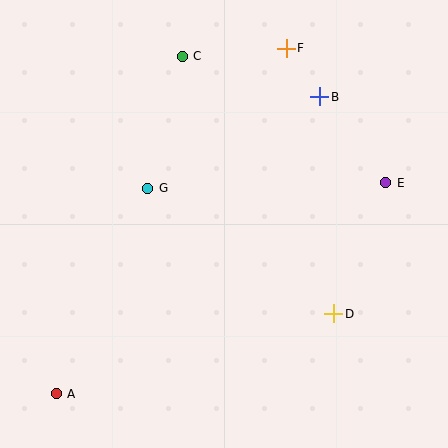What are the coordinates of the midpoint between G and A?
The midpoint between G and A is at (102, 291).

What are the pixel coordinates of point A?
Point A is at (56, 394).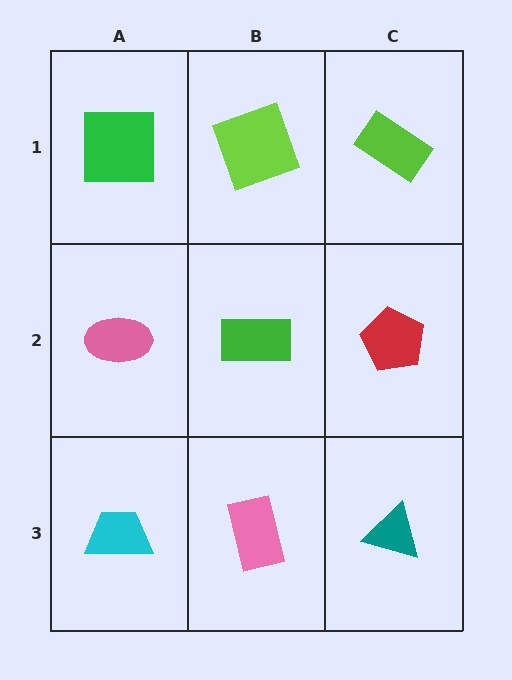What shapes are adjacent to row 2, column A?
A green square (row 1, column A), a cyan trapezoid (row 3, column A), a green rectangle (row 2, column B).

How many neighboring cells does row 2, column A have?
3.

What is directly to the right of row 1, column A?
A lime square.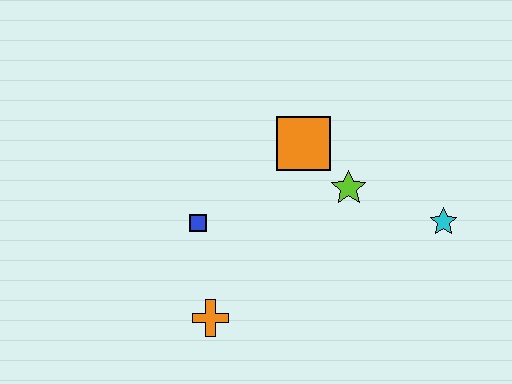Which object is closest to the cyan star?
The lime star is closest to the cyan star.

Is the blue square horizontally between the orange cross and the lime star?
No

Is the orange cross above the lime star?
No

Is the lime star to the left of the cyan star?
Yes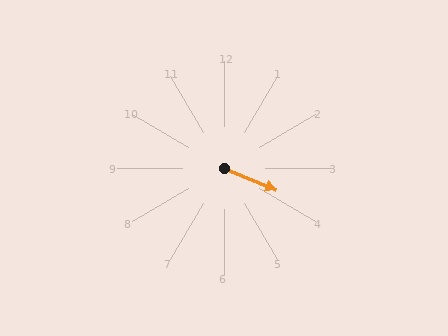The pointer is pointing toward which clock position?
Roughly 4 o'clock.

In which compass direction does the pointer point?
Southeast.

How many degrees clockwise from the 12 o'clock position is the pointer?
Approximately 113 degrees.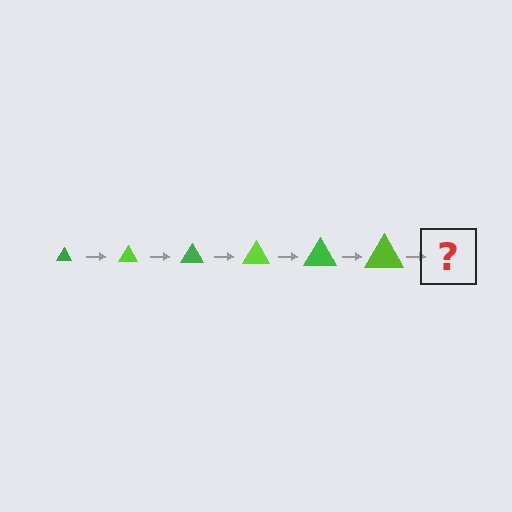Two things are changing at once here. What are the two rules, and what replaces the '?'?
The two rules are that the triangle grows larger each step and the color cycles through green and lime. The '?' should be a green triangle, larger than the previous one.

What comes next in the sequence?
The next element should be a green triangle, larger than the previous one.